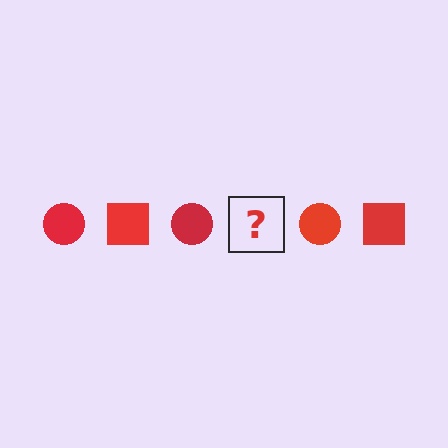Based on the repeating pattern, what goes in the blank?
The blank should be a red square.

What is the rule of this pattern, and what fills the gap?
The rule is that the pattern cycles through circle, square shapes in red. The gap should be filled with a red square.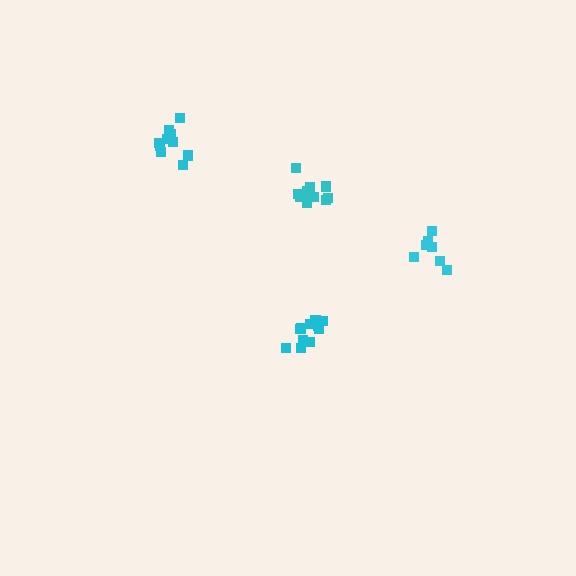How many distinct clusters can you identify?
There are 4 distinct clusters.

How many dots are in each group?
Group 1: 8 dots, Group 2: 11 dots, Group 3: 10 dots, Group 4: 11 dots (40 total).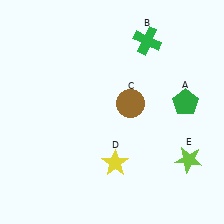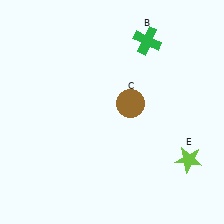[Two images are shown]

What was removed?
The green pentagon (A), the yellow star (D) were removed in Image 2.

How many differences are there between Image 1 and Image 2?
There are 2 differences between the two images.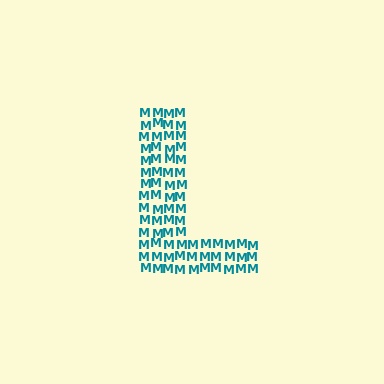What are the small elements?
The small elements are letter M's.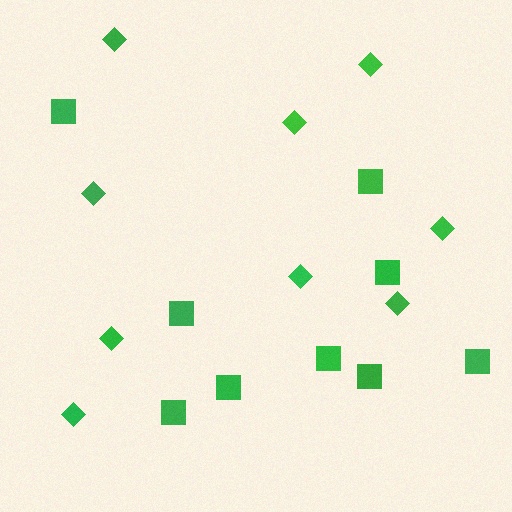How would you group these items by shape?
There are 2 groups: one group of diamonds (9) and one group of squares (9).